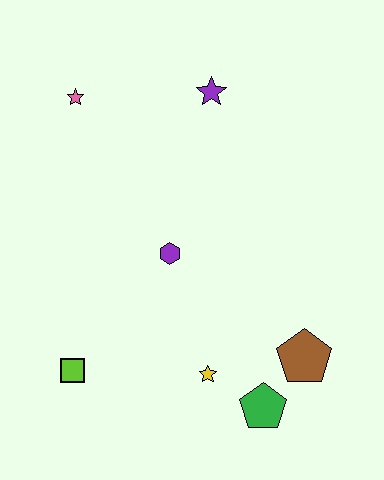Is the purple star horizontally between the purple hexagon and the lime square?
No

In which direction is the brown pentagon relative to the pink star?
The brown pentagon is below the pink star.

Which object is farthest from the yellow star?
The pink star is farthest from the yellow star.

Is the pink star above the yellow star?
Yes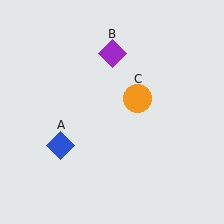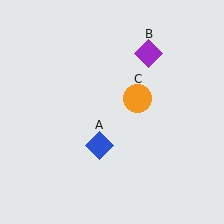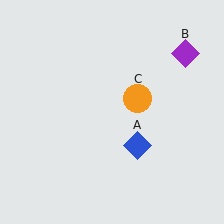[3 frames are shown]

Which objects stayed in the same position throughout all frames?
Orange circle (object C) remained stationary.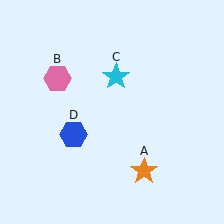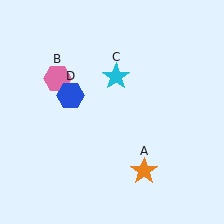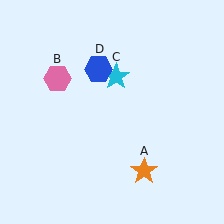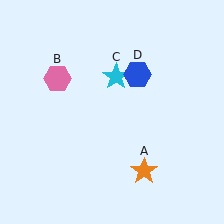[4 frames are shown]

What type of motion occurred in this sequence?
The blue hexagon (object D) rotated clockwise around the center of the scene.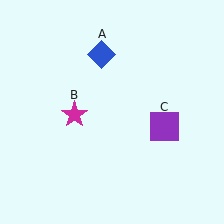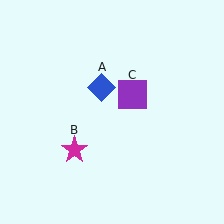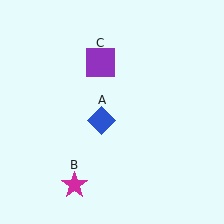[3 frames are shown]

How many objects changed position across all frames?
3 objects changed position: blue diamond (object A), magenta star (object B), purple square (object C).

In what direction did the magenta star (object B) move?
The magenta star (object B) moved down.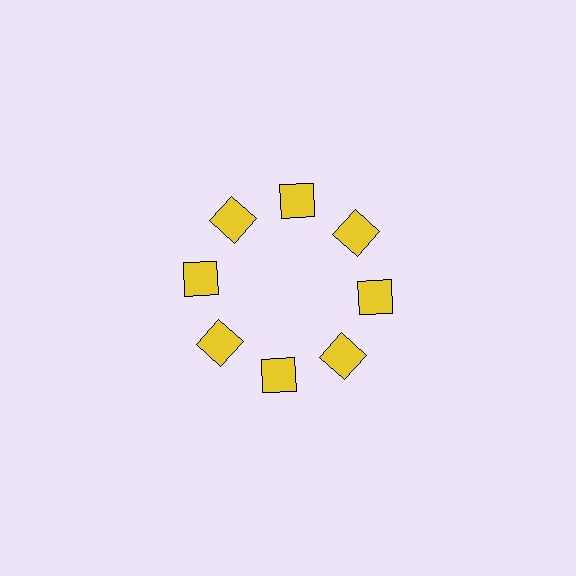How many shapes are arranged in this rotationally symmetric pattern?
There are 8 shapes, arranged in 8 groups of 1.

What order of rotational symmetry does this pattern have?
This pattern has 8-fold rotational symmetry.